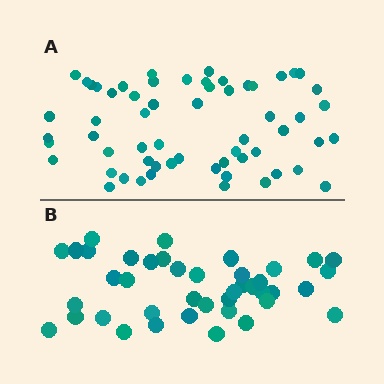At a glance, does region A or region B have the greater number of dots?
Region A (the top region) has more dots.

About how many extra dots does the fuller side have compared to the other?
Region A has approximately 20 more dots than region B.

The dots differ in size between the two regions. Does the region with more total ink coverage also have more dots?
No. Region B has more total ink coverage because its dots are larger, but region A actually contains more individual dots. Total area can be misleading — the number of items is what matters here.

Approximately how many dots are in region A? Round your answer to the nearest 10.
About 60 dots.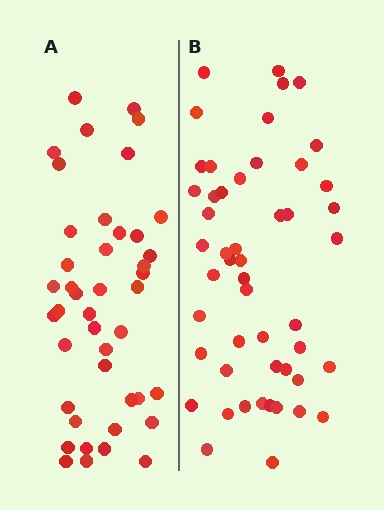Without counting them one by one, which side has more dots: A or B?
Region B (the right region) has more dots.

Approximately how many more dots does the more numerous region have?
Region B has roughly 8 or so more dots than region A.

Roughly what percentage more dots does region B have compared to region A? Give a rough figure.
About 15% more.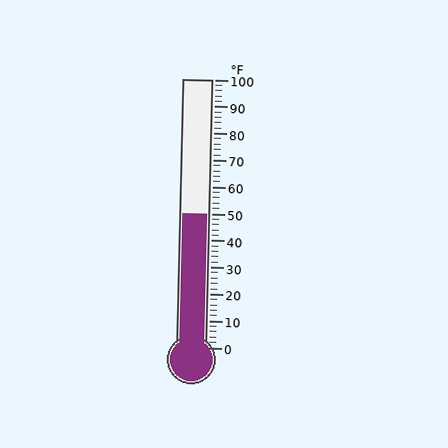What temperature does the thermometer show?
The thermometer shows approximately 50°F.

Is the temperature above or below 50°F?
The temperature is at 50°F.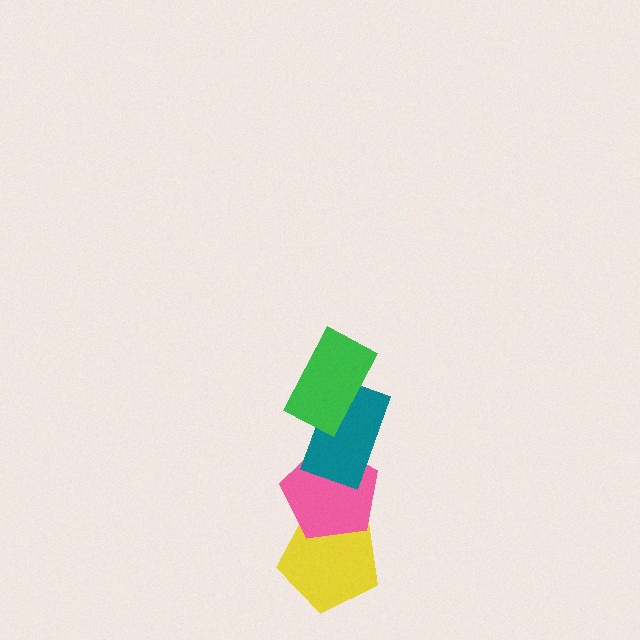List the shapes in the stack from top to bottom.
From top to bottom: the green rectangle, the teal rectangle, the pink pentagon, the yellow pentagon.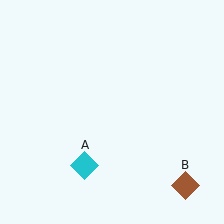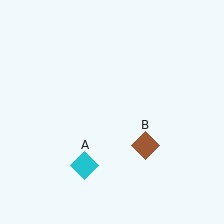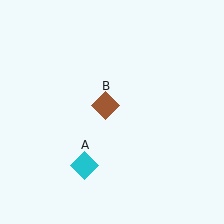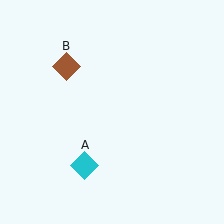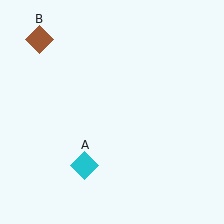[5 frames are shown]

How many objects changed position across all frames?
1 object changed position: brown diamond (object B).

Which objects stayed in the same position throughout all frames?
Cyan diamond (object A) remained stationary.